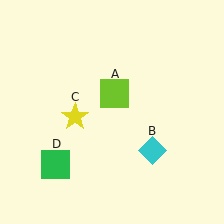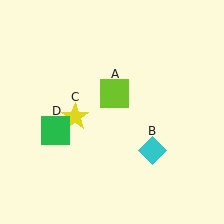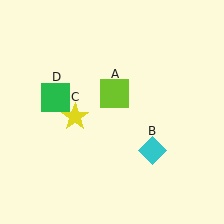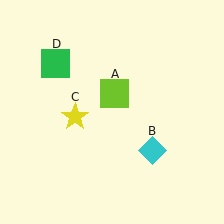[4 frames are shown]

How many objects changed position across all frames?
1 object changed position: green square (object D).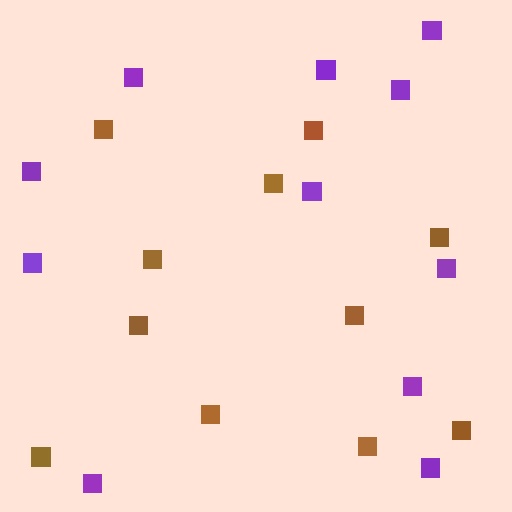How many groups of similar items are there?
There are 2 groups: one group of brown squares (11) and one group of purple squares (11).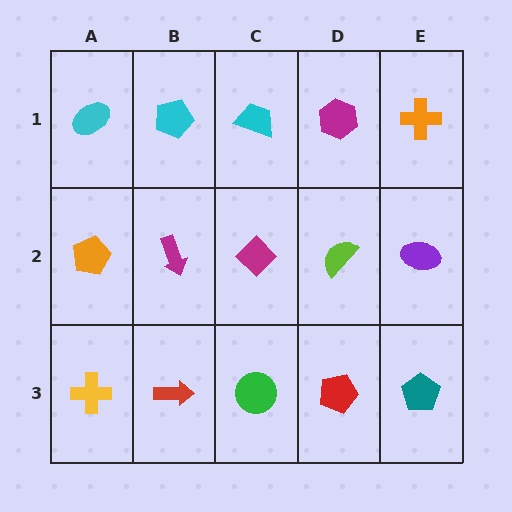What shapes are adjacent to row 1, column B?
A magenta arrow (row 2, column B), a cyan ellipse (row 1, column A), a cyan trapezoid (row 1, column C).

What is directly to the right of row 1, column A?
A cyan pentagon.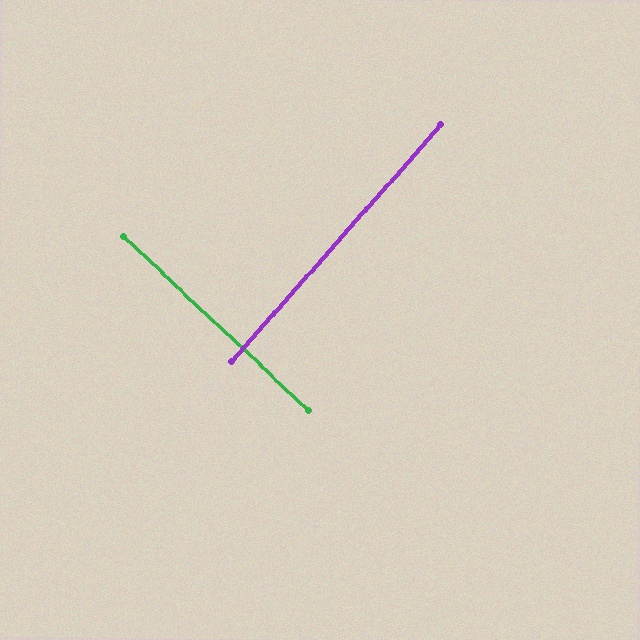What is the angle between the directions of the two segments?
Approximately 88 degrees.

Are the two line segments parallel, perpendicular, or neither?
Perpendicular — they meet at approximately 88°.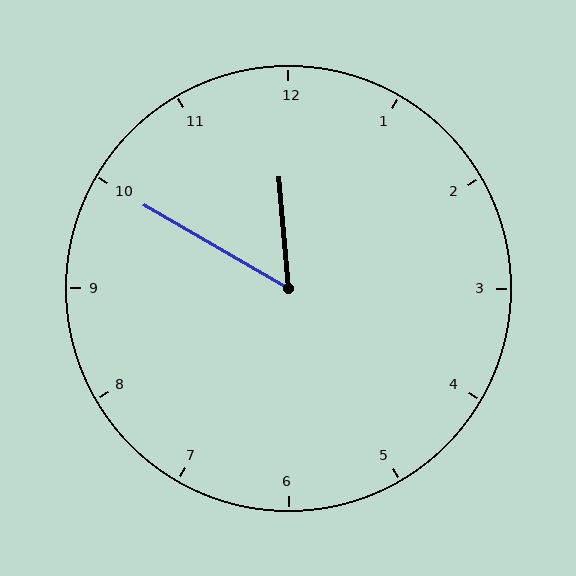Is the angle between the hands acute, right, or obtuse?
It is acute.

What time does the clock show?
11:50.